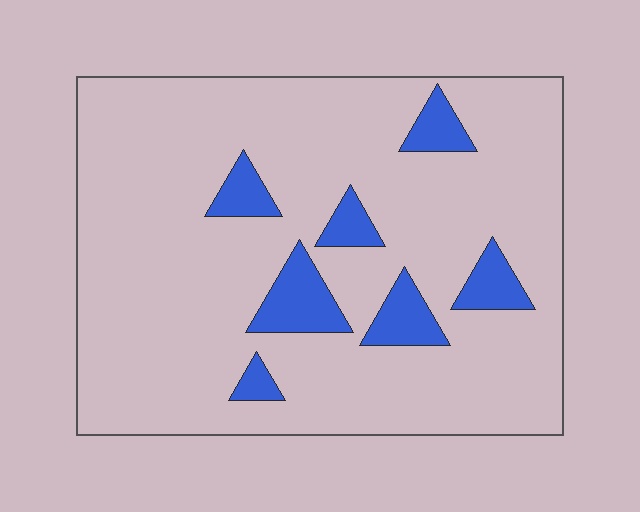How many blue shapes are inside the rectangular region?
7.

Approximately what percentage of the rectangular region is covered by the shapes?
Approximately 10%.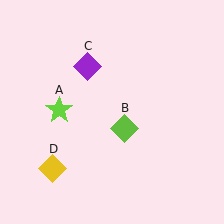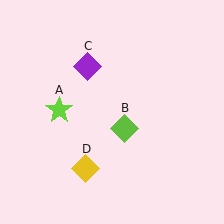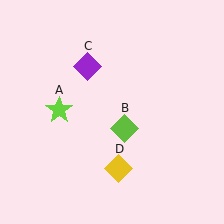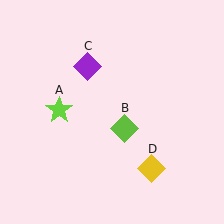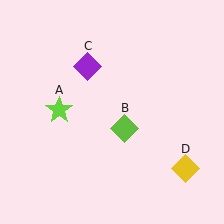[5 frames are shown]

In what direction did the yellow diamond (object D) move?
The yellow diamond (object D) moved right.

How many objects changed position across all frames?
1 object changed position: yellow diamond (object D).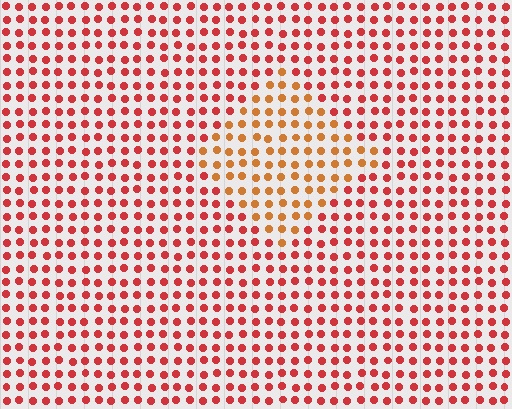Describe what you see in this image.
The image is filled with small red elements in a uniform arrangement. A diamond-shaped region is visible where the elements are tinted to a slightly different hue, forming a subtle color boundary.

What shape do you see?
I see a diamond.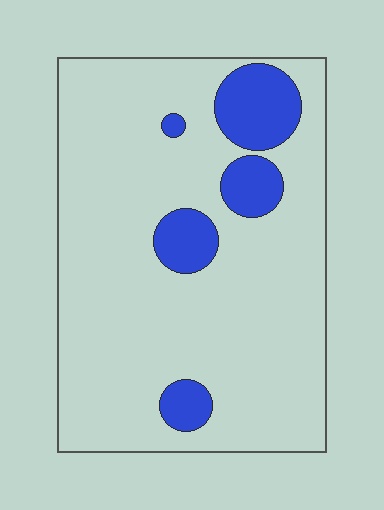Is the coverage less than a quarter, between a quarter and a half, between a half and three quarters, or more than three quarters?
Less than a quarter.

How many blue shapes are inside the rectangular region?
5.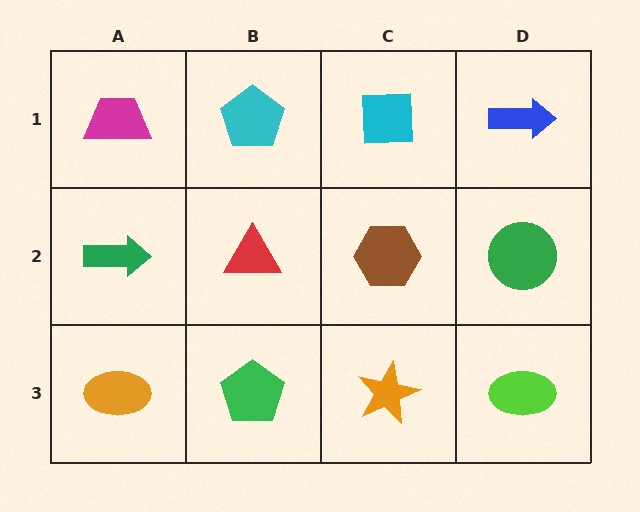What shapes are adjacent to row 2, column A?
A magenta trapezoid (row 1, column A), an orange ellipse (row 3, column A), a red triangle (row 2, column B).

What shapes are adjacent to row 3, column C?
A brown hexagon (row 2, column C), a green pentagon (row 3, column B), a lime ellipse (row 3, column D).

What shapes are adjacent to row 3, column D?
A green circle (row 2, column D), an orange star (row 3, column C).